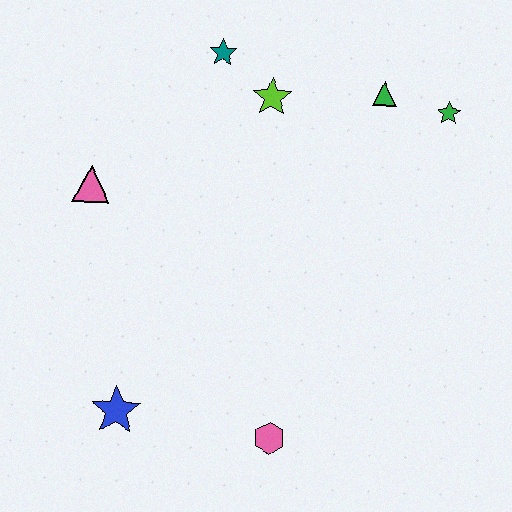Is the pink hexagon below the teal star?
Yes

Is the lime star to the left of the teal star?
No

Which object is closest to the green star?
The green triangle is closest to the green star.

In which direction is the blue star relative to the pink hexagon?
The blue star is to the left of the pink hexagon.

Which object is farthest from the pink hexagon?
The teal star is farthest from the pink hexagon.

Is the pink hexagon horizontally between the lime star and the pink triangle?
No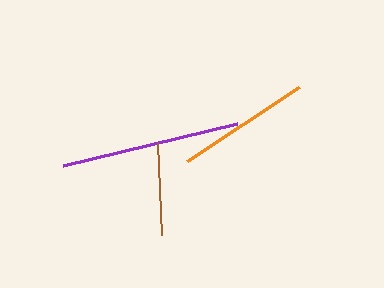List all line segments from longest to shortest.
From longest to shortest: purple, orange, brown.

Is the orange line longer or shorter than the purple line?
The purple line is longer than the orange line.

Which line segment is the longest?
The purple line is the longest at approximately 179 pixels.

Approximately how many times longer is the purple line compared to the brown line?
The purple line is approximately 2.0 times the length of the brown line.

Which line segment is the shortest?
The brown line is the shortest at approximately 92 pixels.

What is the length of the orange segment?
The orange segment is approximately 134 pixels long.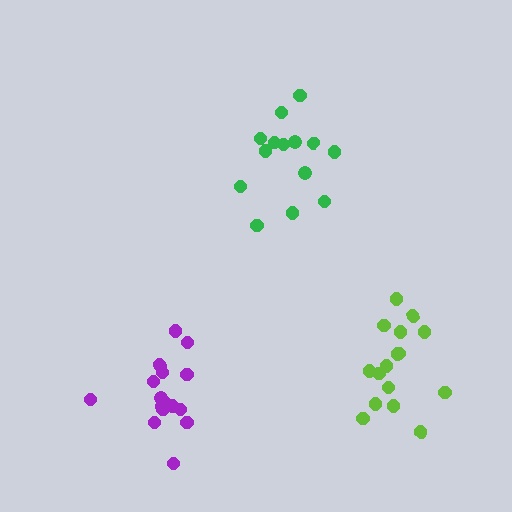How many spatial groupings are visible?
There are 3 spatial groupings.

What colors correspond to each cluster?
The clusters are colored: lime, purple, green.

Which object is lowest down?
The purple cluster is bottommost.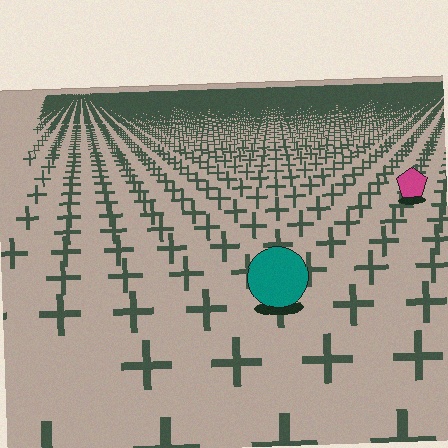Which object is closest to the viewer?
The teal circle is closest. The texture marks near it are larger and more spread out.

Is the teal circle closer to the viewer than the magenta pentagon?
Yes. The teal circle is closer — you can tell from the texture gradient: the ground texture is coarser near it.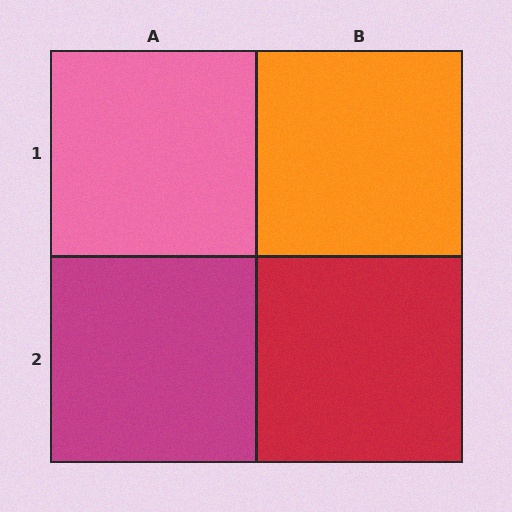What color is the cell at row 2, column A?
Magenta.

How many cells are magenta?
1 cell is magenta.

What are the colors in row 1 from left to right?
Pink, orange.